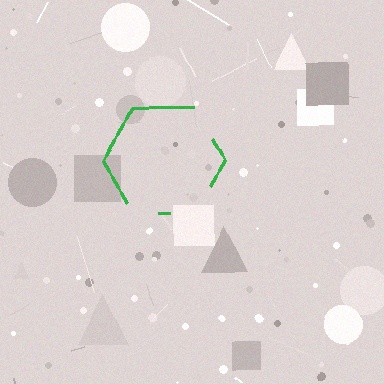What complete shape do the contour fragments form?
The contour fragments form a hexagon.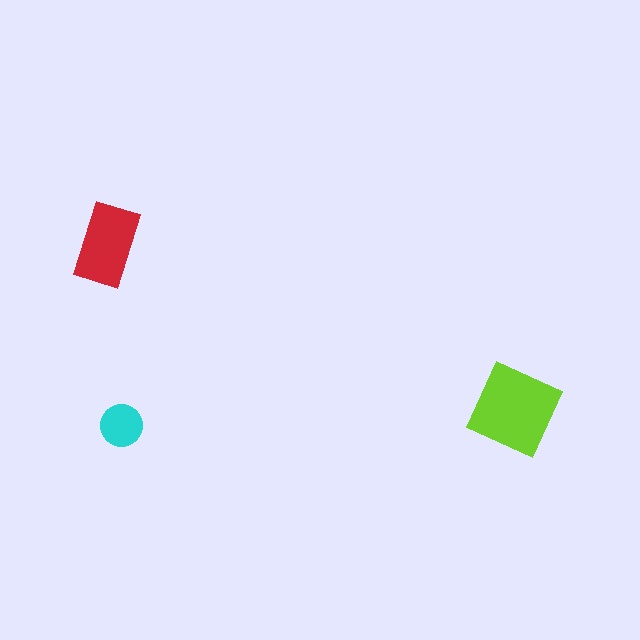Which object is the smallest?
The cyan circle.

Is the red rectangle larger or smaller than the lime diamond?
Smaller.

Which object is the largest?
The lime diamond.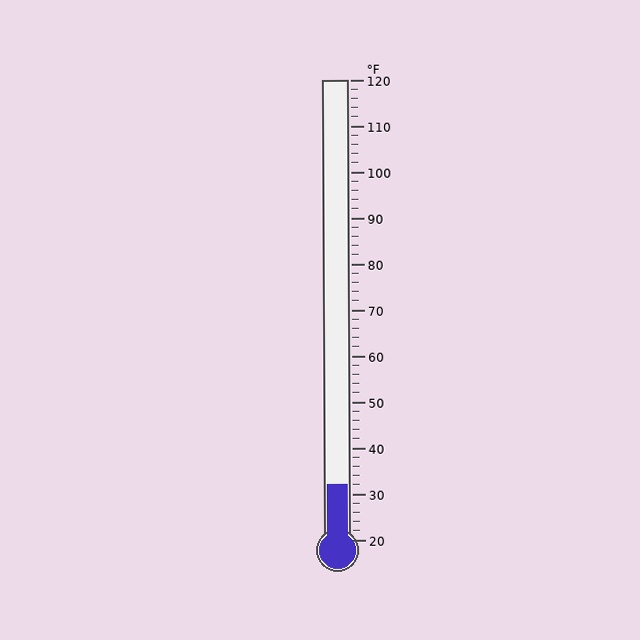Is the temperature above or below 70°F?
The temperature is below 70°F.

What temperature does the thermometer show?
The thermometer shows approximately 32°F.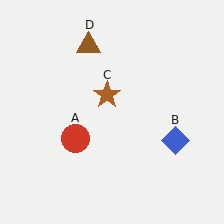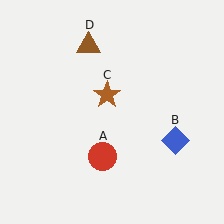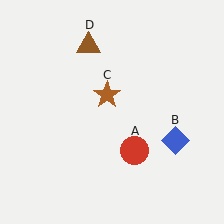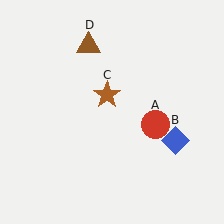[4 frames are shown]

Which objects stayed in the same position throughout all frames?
Blue diamond (object B) and brown star (object C) and brown triangle (object D) remained stationary.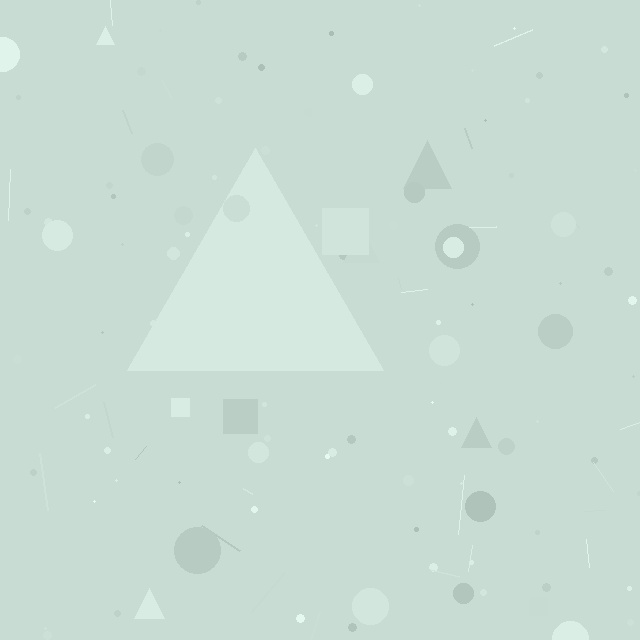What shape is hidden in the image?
A triangle is hidden in the image.